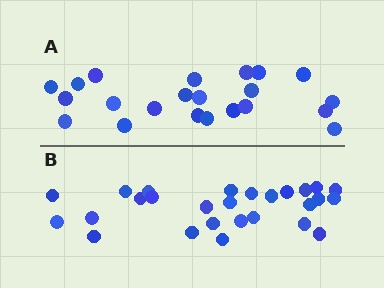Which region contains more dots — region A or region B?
Region B (the bottom region) has more dots.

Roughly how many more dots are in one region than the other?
Region B has about 5 more dots than region A.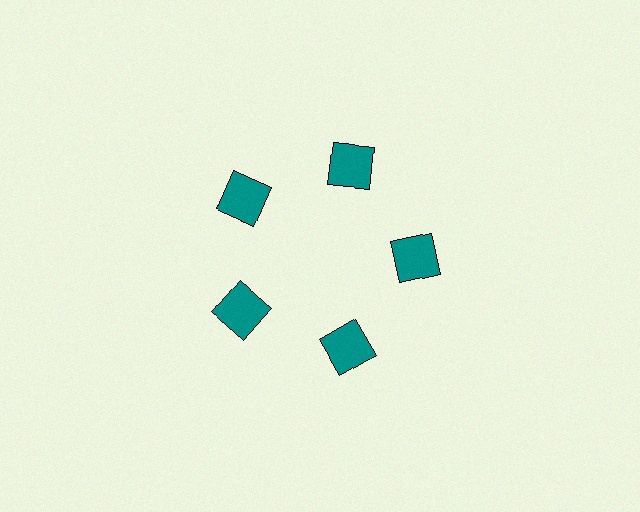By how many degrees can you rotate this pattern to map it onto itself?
The pattern maps onto itself every 72 degrees of rotation.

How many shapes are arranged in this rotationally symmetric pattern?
There are 5 shapes, arranged in 5 groups of 1.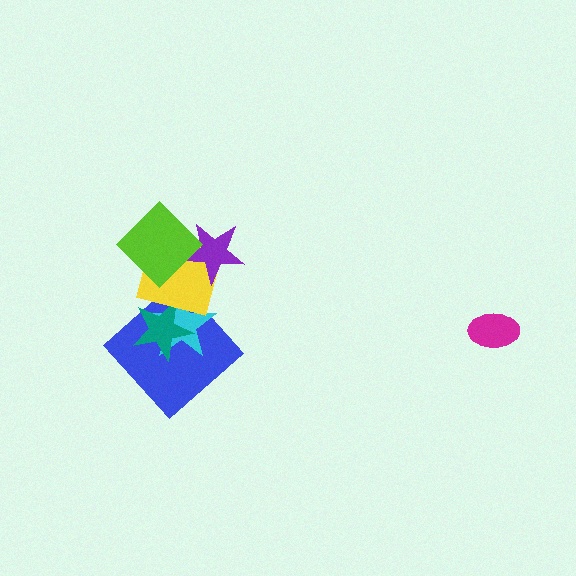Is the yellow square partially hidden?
Yes, it is partially covered by another shape.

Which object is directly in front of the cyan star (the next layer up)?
The teal star is directly in front of the cyan star.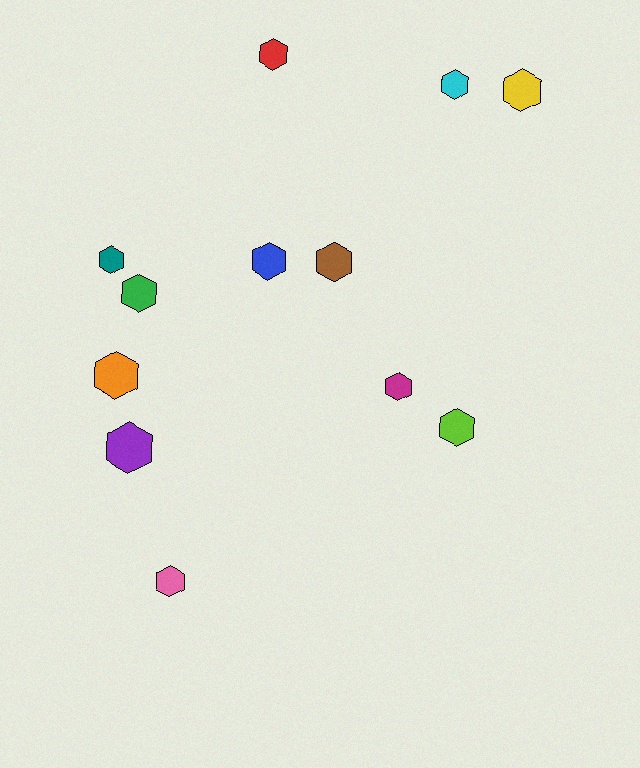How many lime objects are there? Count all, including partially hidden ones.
There is 1 lime object.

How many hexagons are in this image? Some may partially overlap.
There are 12 hexagons.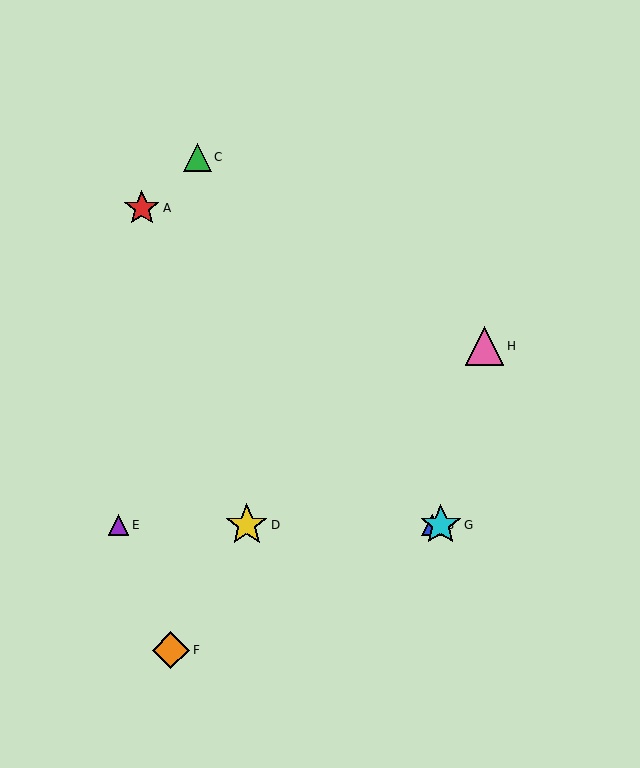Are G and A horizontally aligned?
No, G is at y≈525 and A is at y≈208.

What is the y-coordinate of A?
Object A is at y≈208.